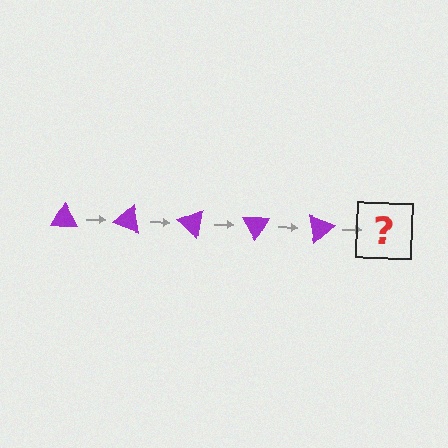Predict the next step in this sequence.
The next step is a purple triangle rotated 100 degrees.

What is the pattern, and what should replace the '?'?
The pattern is that the triangle rotates 20 degrees each step. The '?' should be a purple triangle rotated 100 degrees.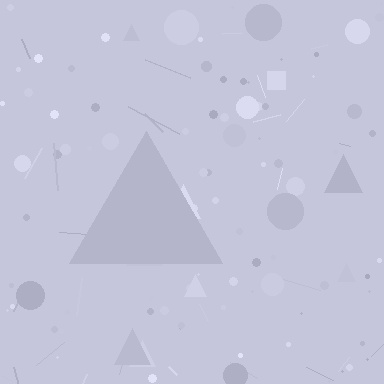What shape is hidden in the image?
A triangle is hidden in the image.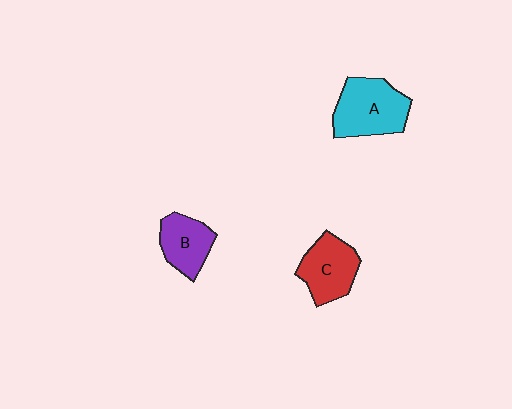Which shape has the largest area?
Shape A (cyan).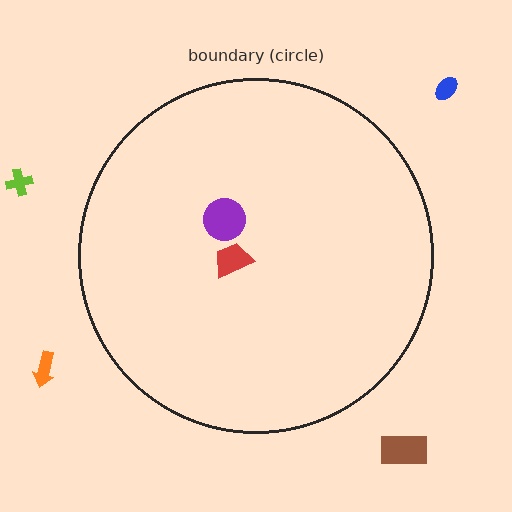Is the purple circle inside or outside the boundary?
Inside.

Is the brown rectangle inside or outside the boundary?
Outside.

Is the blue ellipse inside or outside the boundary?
Outside.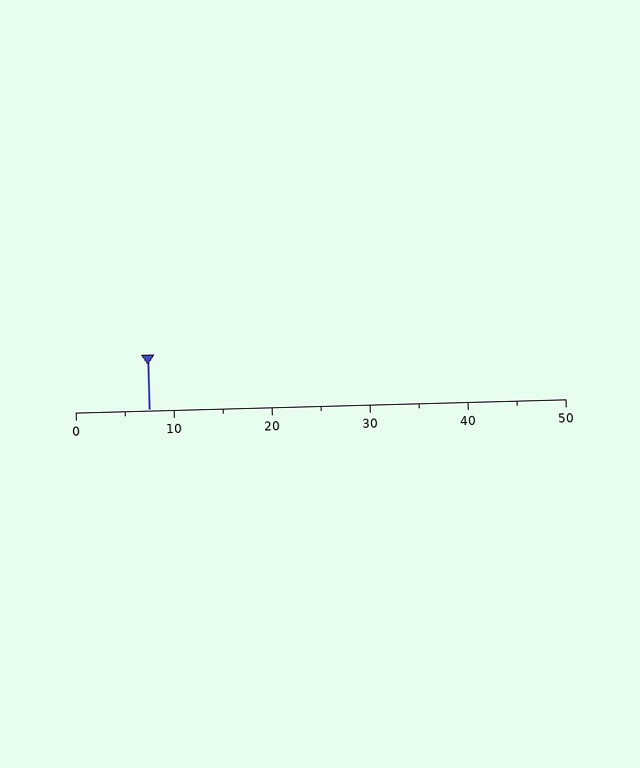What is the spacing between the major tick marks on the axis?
The major ticks are spaced 10 apart.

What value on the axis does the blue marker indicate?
The marker indicates approximately 7.5.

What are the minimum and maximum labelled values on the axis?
The axis runs from 0 to 50.